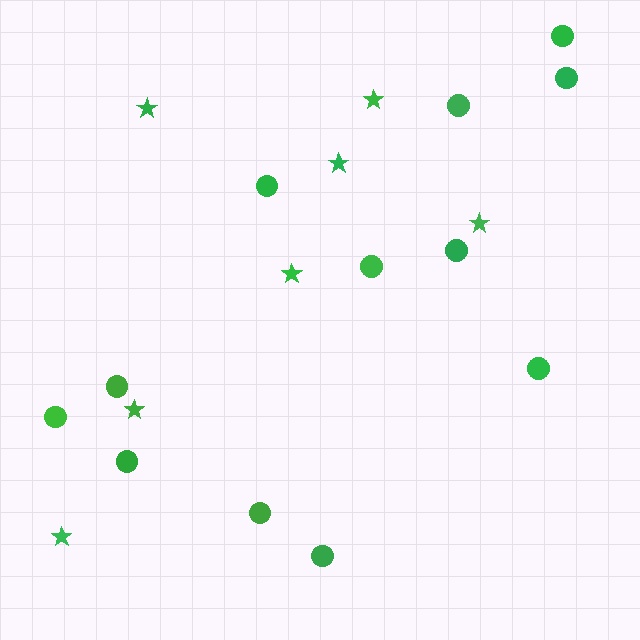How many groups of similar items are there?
There are 2 groups: one group of stars (7) and one group of circles (12).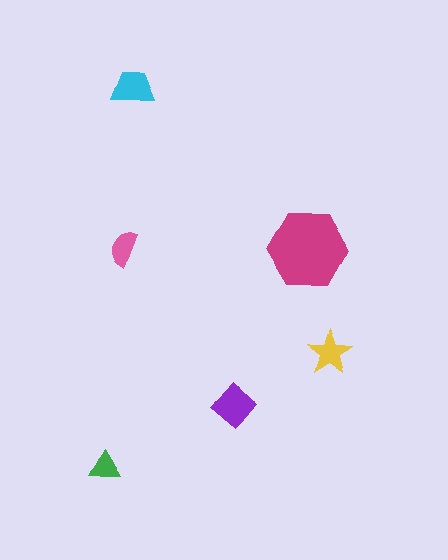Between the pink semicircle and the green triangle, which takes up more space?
The pink semicircle.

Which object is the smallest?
The green triangle.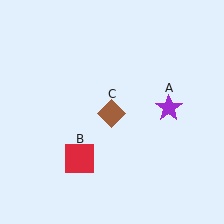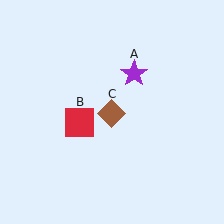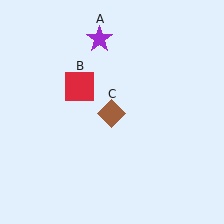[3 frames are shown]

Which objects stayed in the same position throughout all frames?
Brown diamond (object C) remained stationary.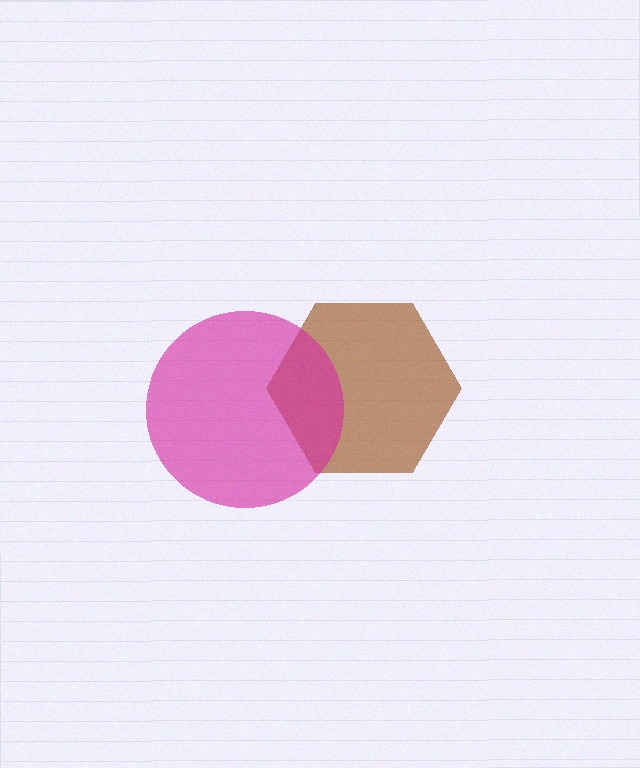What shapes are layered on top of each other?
The layered shapes are: a brown hexagon, a magenta circle.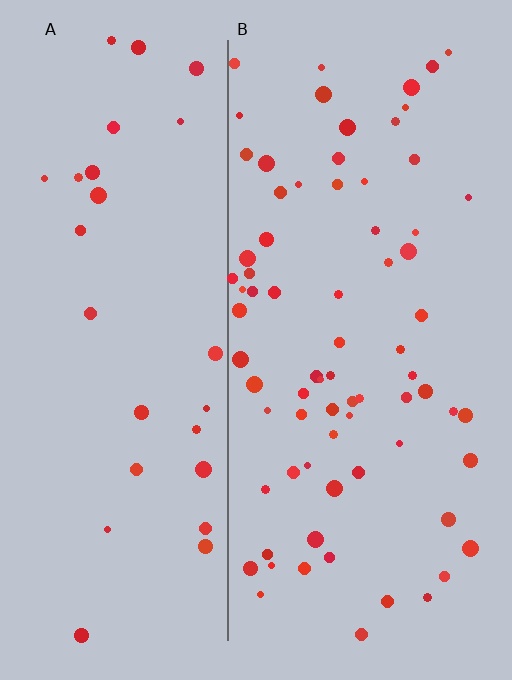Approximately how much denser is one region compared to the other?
Approximately 2.7× — region B over region A.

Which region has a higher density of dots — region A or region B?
B (the right).